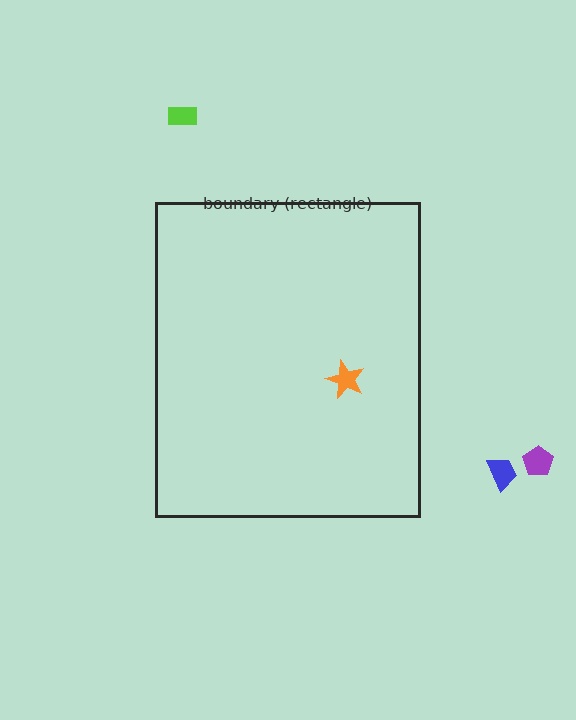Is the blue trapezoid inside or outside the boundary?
Outside.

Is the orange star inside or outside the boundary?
Inside.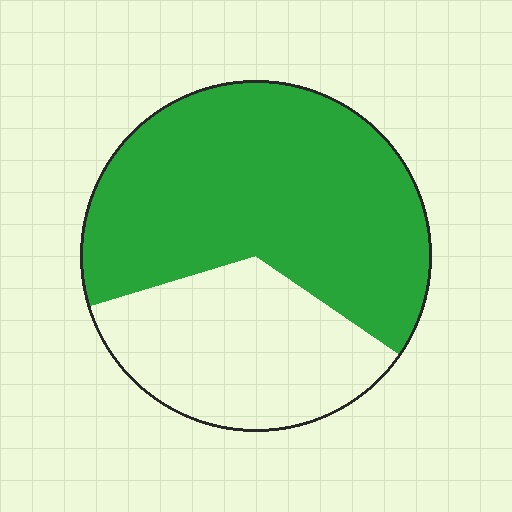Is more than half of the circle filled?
Yes.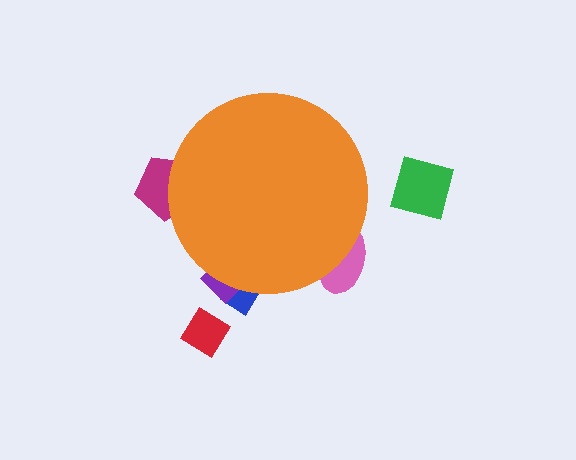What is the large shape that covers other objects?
An orange circle.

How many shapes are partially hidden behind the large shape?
4 shapes are partially hidden.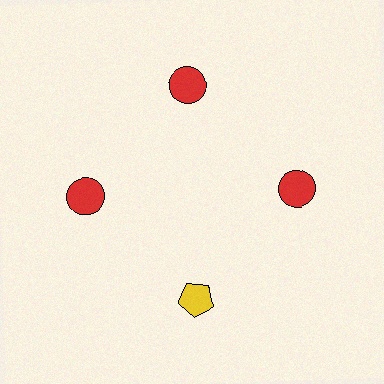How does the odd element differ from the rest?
It differs in both color (yellow instead of red) and shape (pentagon instead of circle).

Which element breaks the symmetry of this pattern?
The yellow pentagon at roughly the 6 o'clock position breaks the symmetry. All other shapes are red circles.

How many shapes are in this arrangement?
There are 4 shapes arranged in a ring pattern.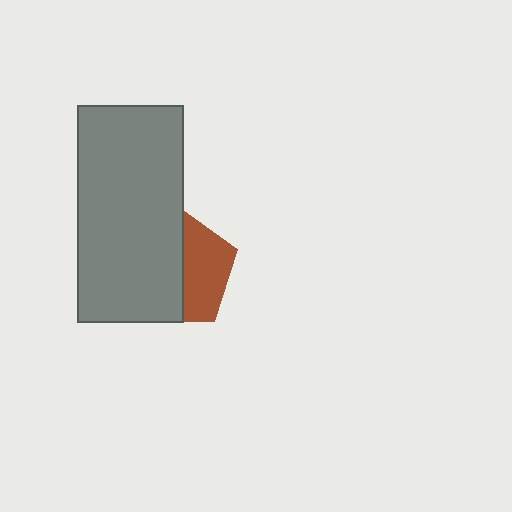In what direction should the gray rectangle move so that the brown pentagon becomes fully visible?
The gray rectangle should move left. That is the shortest direction to clear the overlap and leave the brown pentagon fully visible.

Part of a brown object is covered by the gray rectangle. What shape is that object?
It is a pentagon.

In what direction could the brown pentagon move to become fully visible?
The brown pentagon could move right. That would shift it out from behind the gray rectangle entirely.